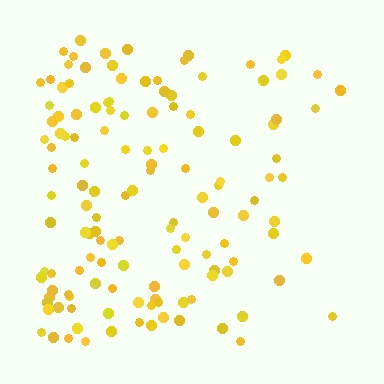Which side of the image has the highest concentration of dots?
The left.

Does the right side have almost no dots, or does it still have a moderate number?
Still a moderate number, just noticeably fewer than the left.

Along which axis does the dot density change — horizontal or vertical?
Horizontal.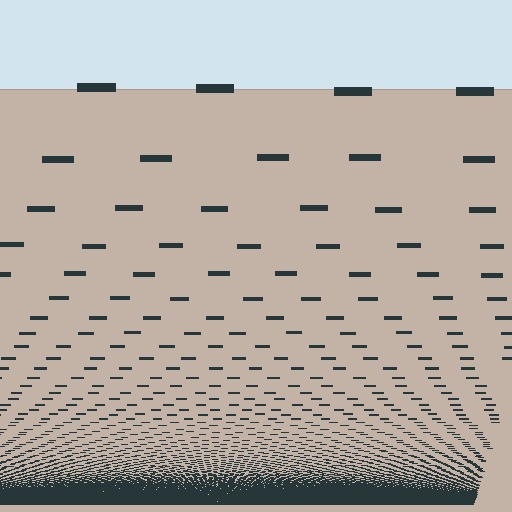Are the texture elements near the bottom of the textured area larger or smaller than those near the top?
Smaller. The gradient is inverted — elements near the bottom are smaller and denser.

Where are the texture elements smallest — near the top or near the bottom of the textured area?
Near the bottom.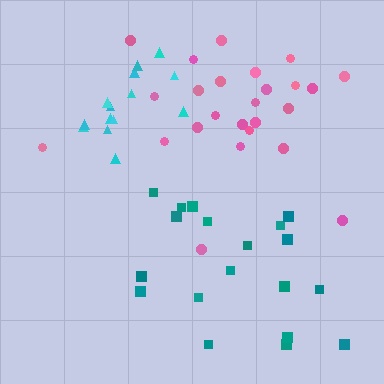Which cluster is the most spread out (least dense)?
Pink.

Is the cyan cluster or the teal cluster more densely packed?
Cyan.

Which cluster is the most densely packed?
Cyan.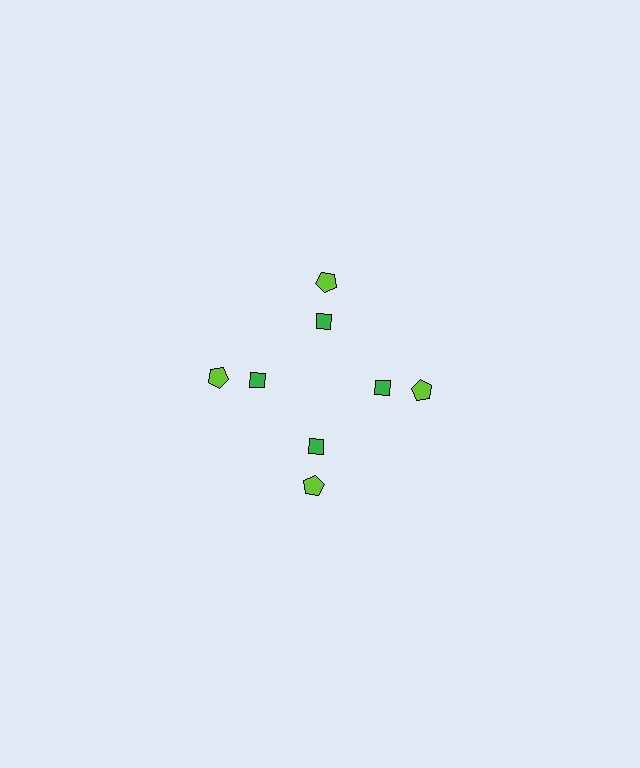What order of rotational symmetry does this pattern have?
This pattern has 4-fold rotational symmetry.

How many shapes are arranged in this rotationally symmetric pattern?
There are 8 shapes, arranged in 4 groups of 2.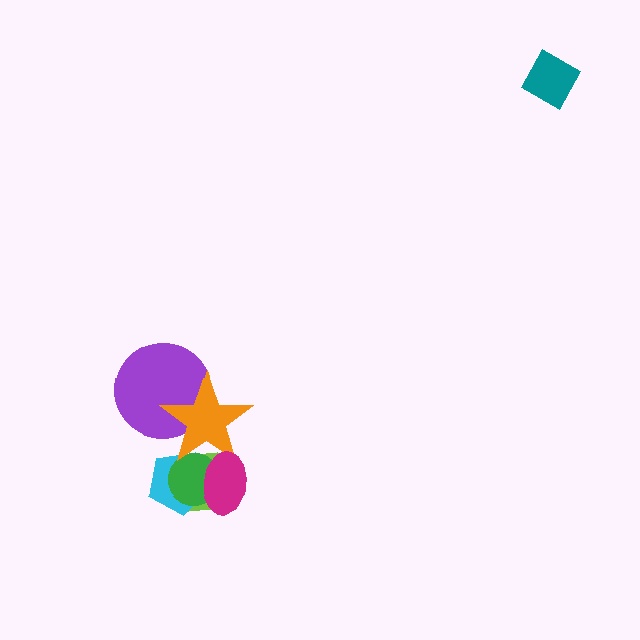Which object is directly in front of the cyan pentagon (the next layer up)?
The green circle is directly in front of the cyan pentagon.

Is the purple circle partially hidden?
Yes, it is partially covered by another shape.